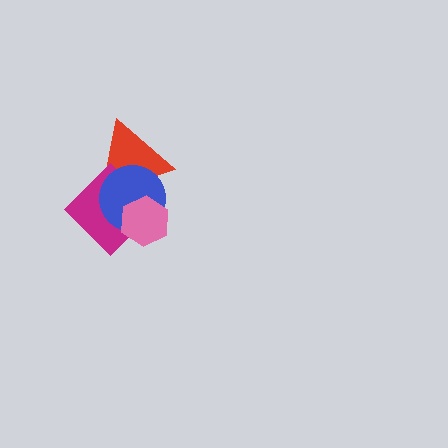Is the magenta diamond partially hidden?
Yes, it is partially covered by another shape.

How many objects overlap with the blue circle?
3 objects overlap with the blue circle.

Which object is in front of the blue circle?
The pink hexagon is in front of the blue circle.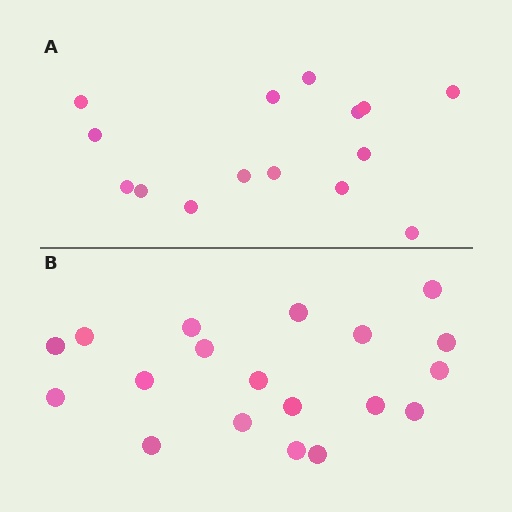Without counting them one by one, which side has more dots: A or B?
Region B (the bottom region) has more dots.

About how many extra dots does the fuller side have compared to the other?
Region B has about 4 more dots than region A.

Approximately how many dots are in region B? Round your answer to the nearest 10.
About 20 dots. (The exact count is 19, which rounds to 20.)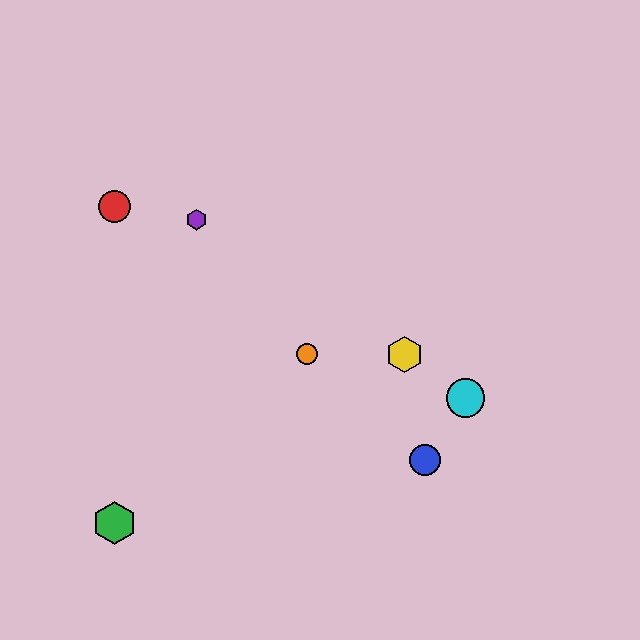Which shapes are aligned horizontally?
The yellow hexagon, the orange circle are aligned horizontally.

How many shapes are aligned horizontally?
2 shapes (the yellow hexagon, the orange circle) are aligned horizontally.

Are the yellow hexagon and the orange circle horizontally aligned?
Yes, both are at y≈354.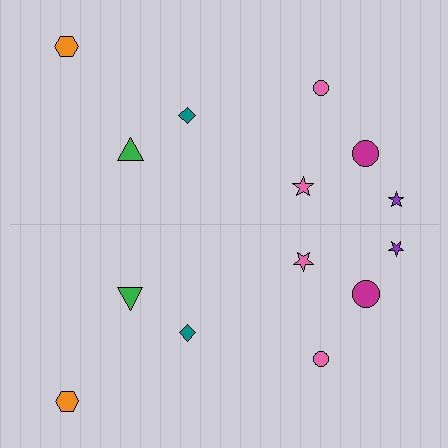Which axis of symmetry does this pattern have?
The pattern has a horizontal axis of symmetry running through the center of the image.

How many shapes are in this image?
There are 14 shapes in this image.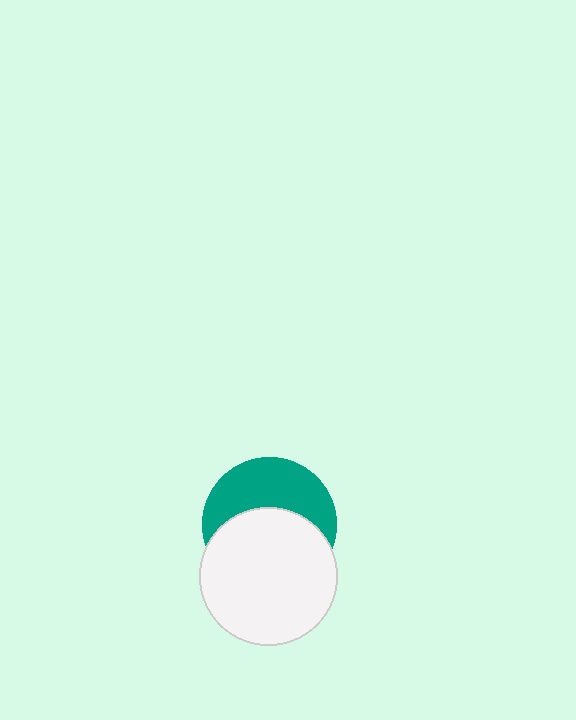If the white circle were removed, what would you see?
You would see the complete teal circle.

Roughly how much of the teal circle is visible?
About half of it is visible (roughly 46%).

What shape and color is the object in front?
The object in front is a white circle.